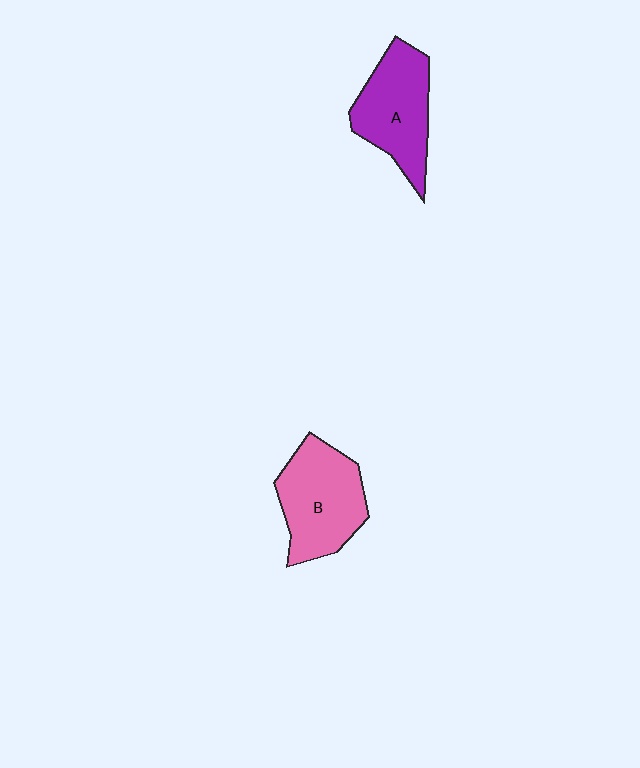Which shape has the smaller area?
Shape A (purple).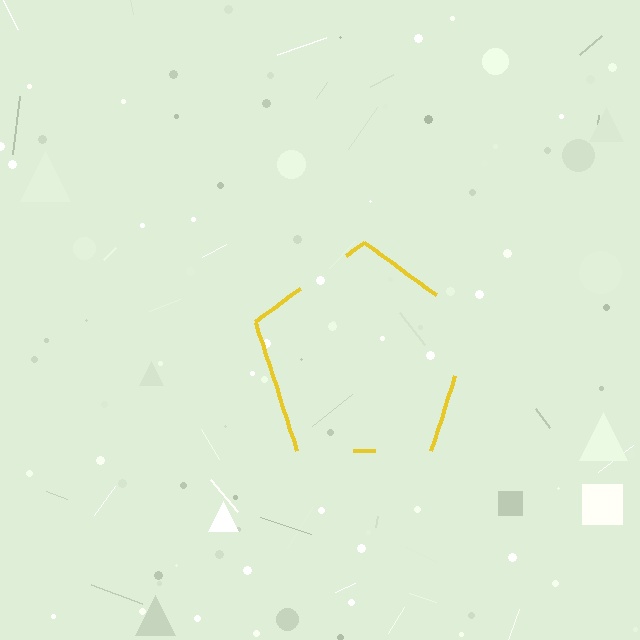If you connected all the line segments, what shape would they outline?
They would outline a pentagon.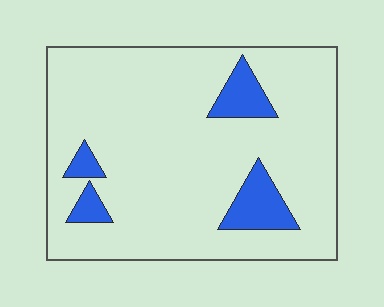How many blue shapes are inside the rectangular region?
4.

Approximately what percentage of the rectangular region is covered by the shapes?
Approximately 10%.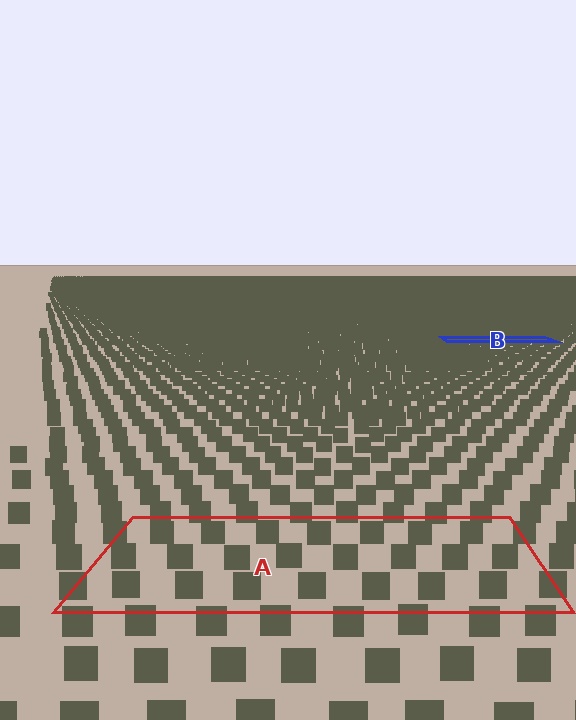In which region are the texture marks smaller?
The texture marks are smaller in region B, because it is farther away.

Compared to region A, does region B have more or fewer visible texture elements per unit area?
Region B has more texture elements per unit area — they are packed more densely because it is farther away.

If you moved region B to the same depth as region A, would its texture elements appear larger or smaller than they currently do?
They would appear larger. At a closer depth, the same texture elements are projected at a bigger on-screen size.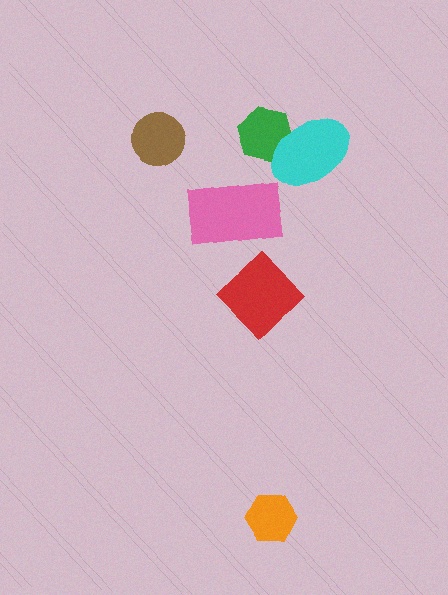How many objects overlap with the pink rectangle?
0 objects overlap with the pink rectangle.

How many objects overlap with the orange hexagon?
0 objects overlap with the orange hexagon.